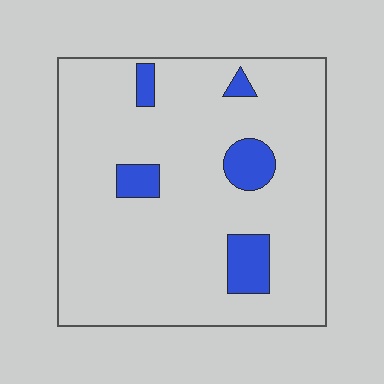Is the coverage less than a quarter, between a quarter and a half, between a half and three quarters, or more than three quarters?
Less than a quarter.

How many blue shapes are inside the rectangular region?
5.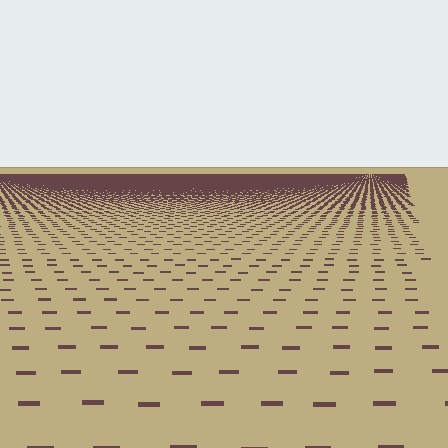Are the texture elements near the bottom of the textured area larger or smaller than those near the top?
Larger. Near the bottom, elements are closer to the viewer and appear at a bigger on-screen size.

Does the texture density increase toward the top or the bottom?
Density increases toward the top.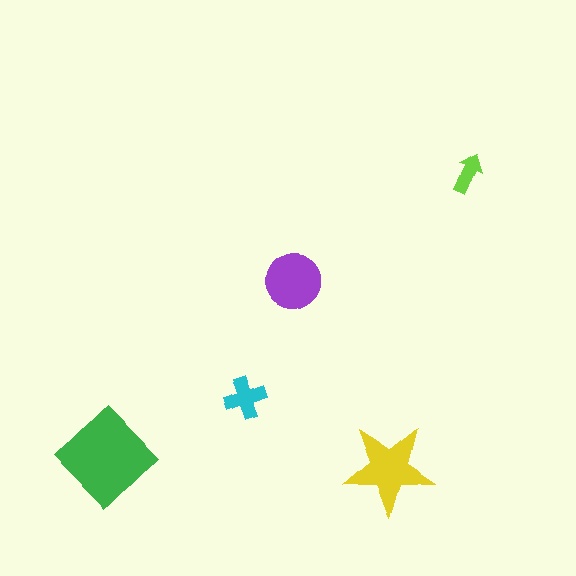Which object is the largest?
The green diamond.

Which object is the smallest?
The lime arrow.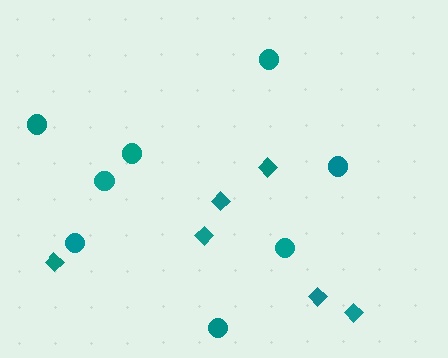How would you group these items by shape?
There are 2 groups: one group of diamonds (6) and one group of circles (8).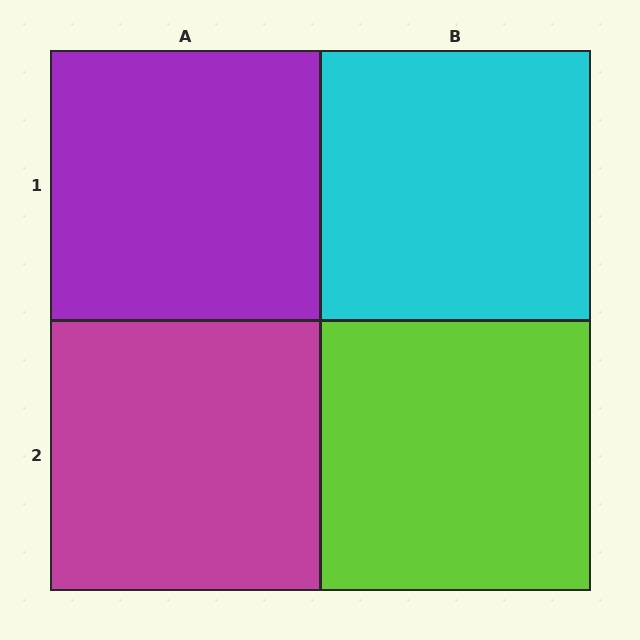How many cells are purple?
1 cell is purple.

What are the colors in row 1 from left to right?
Purple, cyan.